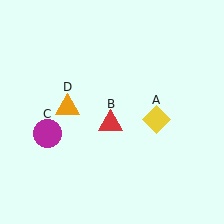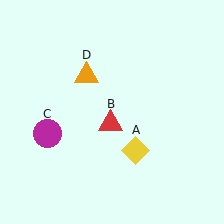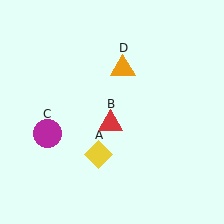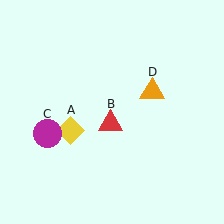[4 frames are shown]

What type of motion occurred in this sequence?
The yellow diamond (object A), orange triangle (object D) rotated clockwise around the center of the scene.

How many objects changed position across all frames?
2 objects changed position: yellow diamond (object A), orange triangle (object D).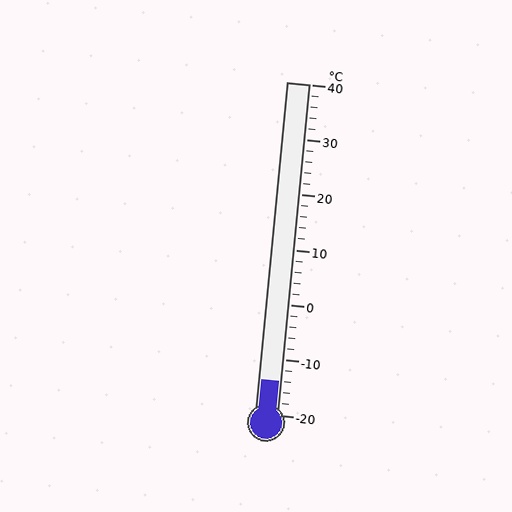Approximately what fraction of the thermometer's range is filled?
The thermometer is filled to approximately 10% of its range.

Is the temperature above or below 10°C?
The temperature is below 10°C.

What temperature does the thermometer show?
The thermometer shows approximately -14°C.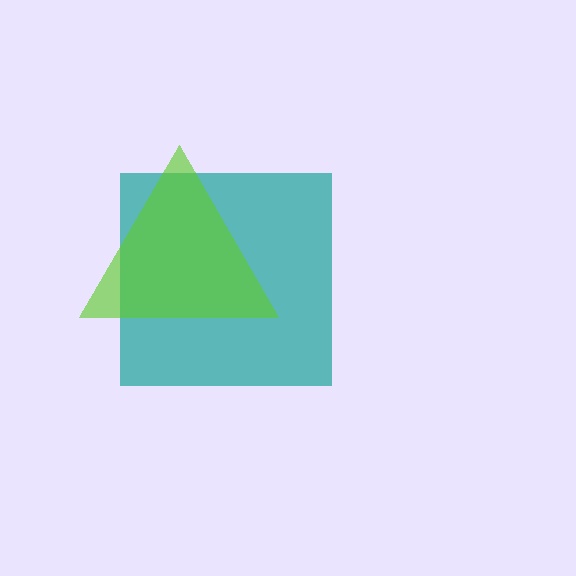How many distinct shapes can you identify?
There are 2 distinct shapes: a teal square, a lime triangle.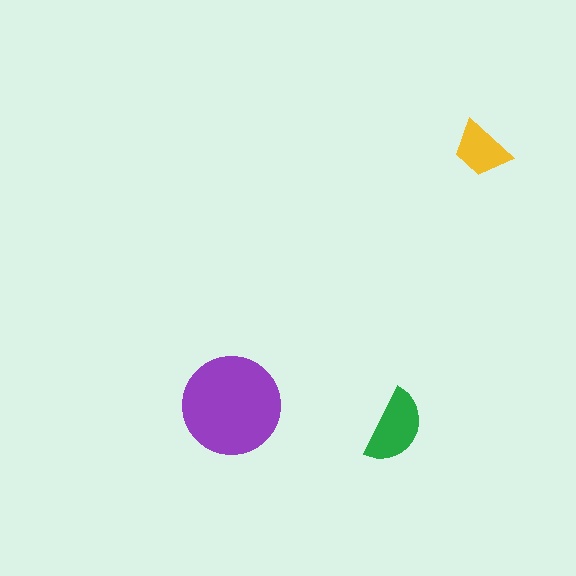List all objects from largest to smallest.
The purple circle, the green semicircle, the yellow trapezoid.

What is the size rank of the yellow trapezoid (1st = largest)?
3rd.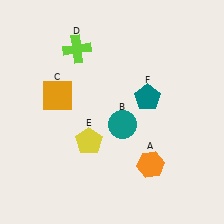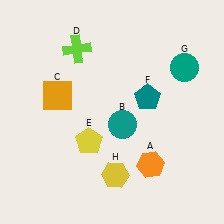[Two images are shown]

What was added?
A teal circle (G), a yellow hexagon (H) were added in Image 2.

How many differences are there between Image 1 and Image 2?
There are 2 differences between the two images.